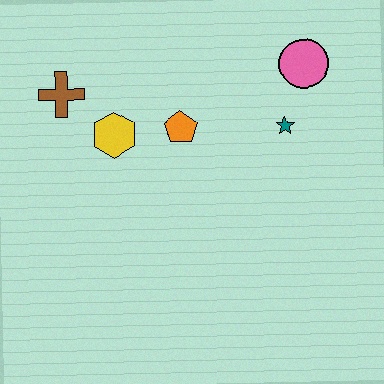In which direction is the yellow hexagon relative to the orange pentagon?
The yellow hexagon is to the left of the orange pentagon.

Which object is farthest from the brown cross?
The pink circle is farthest from the brown cross.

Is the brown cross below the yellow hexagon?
No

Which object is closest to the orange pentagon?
The yellow hexagon is closest to the orange pentagon.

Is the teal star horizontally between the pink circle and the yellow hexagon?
Yes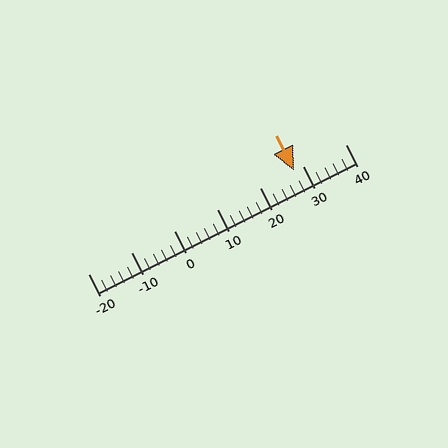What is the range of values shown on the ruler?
The ruler shows values from -20 to 40.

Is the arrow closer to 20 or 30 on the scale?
The arrow is closer to 30.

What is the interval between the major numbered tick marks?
The major tick marks are spaced 10 units apart.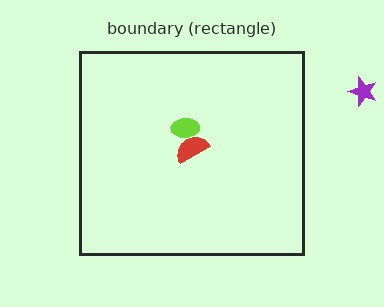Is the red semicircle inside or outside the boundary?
Inside.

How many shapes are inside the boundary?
2 inside, 1 outside.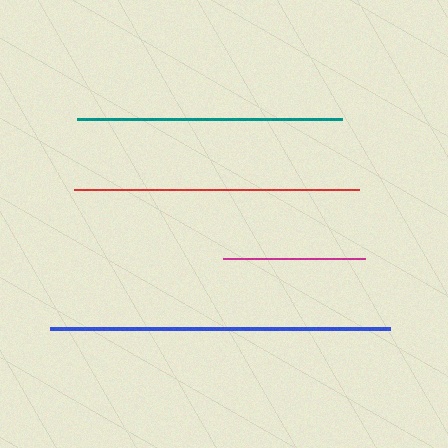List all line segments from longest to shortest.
From longest to shortest: blue, red, teal, magenta.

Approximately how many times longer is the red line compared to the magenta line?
The red line is approximately 2.0 times the length of the magenta line.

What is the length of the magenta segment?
The magenta segment is approximately 142 pixels long.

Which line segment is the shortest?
The magenta line is the shortest at approximately 142 pixels.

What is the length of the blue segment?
The blue segment is approximately 340 pixels long.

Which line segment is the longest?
The blue line is the longest at approximately 340 pixels.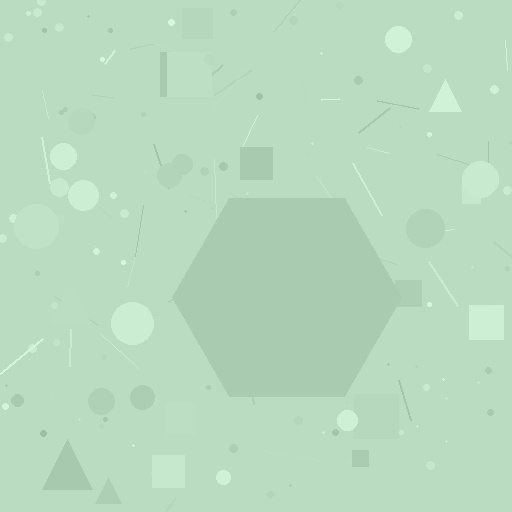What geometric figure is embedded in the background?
A hexagon is embedded in the background.